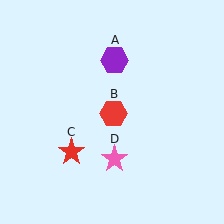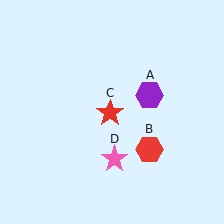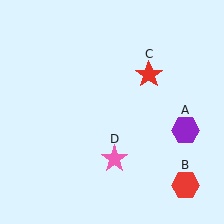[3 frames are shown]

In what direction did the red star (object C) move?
The red star (object C) moved up and to the right.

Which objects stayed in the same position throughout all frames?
Pink star (object D) remained stationary.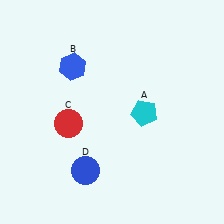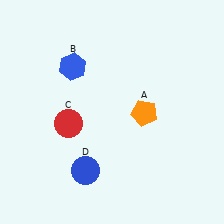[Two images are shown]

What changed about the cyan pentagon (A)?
In Image 1, A is cyan. In Image 2, it changed to orange.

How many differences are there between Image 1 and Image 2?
There is 1 difference between the two images.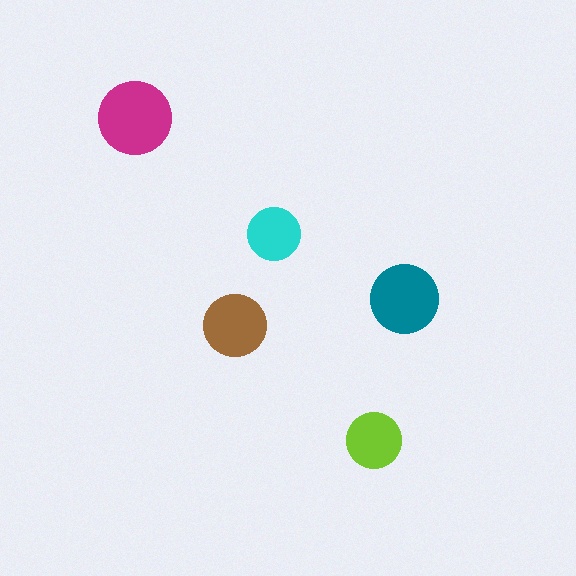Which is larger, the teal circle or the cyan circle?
The teal one.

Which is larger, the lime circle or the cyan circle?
The lime one.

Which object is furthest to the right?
The teal circle is rightmost.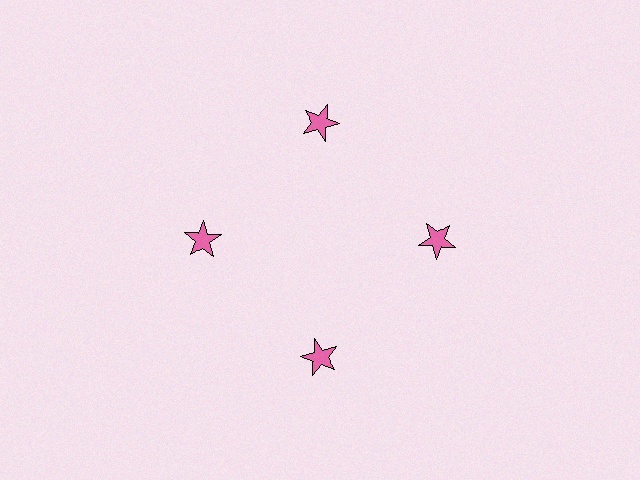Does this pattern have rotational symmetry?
Yes, this pattern has 4-fold rotational symmetry. It looks the same after rotating 90 degrees around the center.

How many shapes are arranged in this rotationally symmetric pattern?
There are 4 shapes, arranged in 4 groups of 1.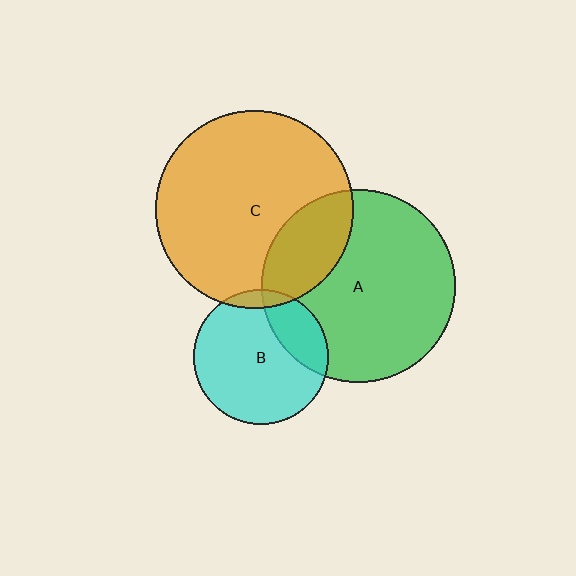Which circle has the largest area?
Circle C (orange).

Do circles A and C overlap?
Yes.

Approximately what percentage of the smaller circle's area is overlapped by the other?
Approximately 25%.